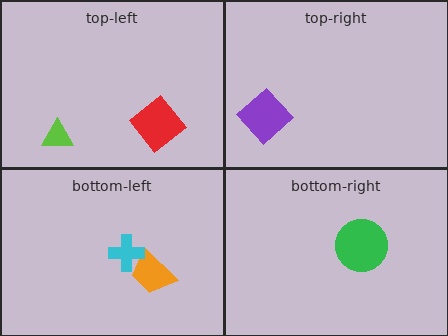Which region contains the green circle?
The bottom-right region.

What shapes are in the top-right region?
The purple diamond.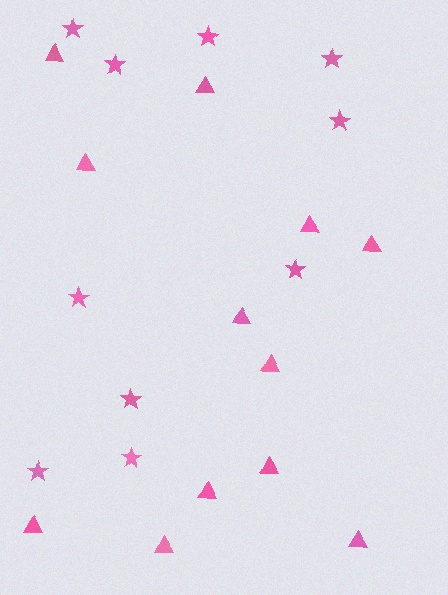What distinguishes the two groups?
There are 2 groups: one group of stars (10) and one group of triangles (12).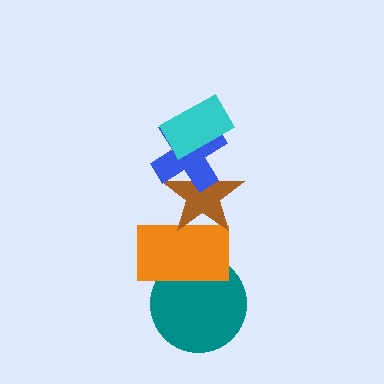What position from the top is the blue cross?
The blue cross is 2nd from the top.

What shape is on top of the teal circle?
The orange rectangle is on top of the teal circle.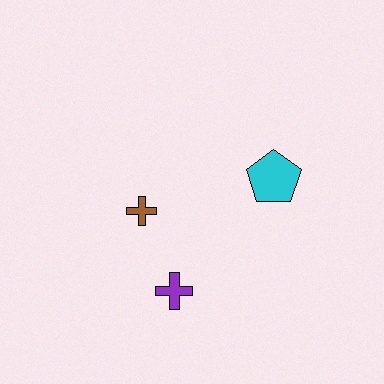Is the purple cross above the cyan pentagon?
No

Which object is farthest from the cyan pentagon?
The purple cross is farthest from the cyan pentagon.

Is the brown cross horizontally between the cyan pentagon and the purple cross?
No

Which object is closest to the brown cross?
The purple cross is closest to the brown cross.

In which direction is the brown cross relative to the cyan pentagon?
The brown cross is to the left of the cyan pentagon.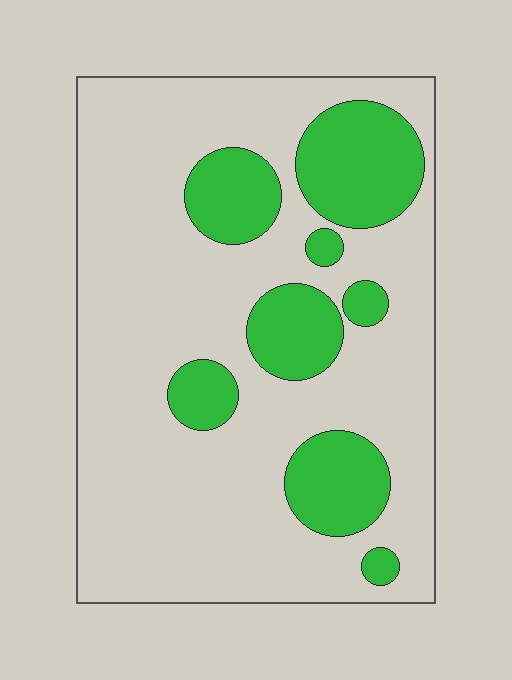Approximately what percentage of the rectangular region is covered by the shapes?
Approximately 25%.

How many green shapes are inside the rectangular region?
8.